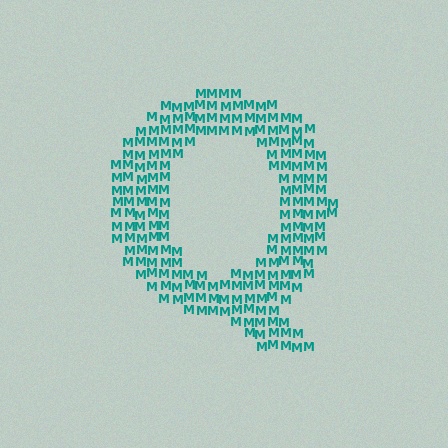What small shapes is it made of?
It is made of small letter M's.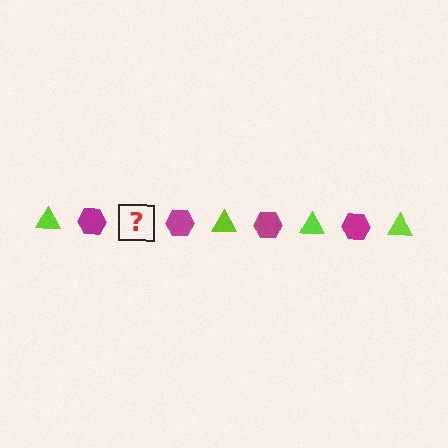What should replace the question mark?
The question mark should be replaced with a lime triangle.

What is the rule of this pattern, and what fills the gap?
The rule is that the pattern alternates between lime triangle and magenta hexagon. The gap should be filled with a lime triangle.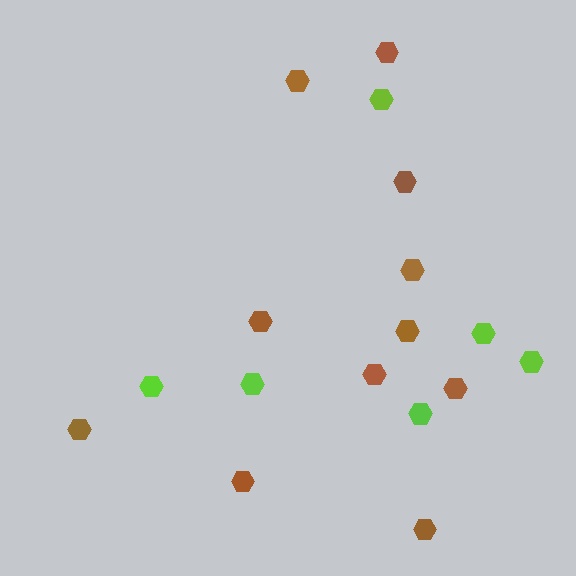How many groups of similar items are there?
There are 2 groups: one group of brown hexagons (11) and one group of lime hexagons (6).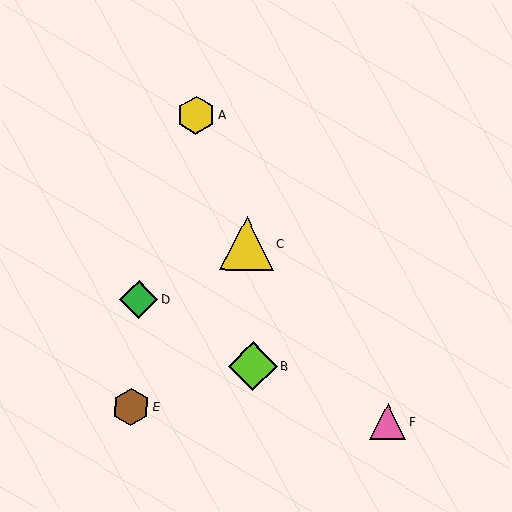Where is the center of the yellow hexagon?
The center of the yellow hexagon is at (196, 115).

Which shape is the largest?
The yellow triangle (labeled C) is the largest.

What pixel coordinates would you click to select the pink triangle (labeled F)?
Click at (388, 422) to select the pink triangle F.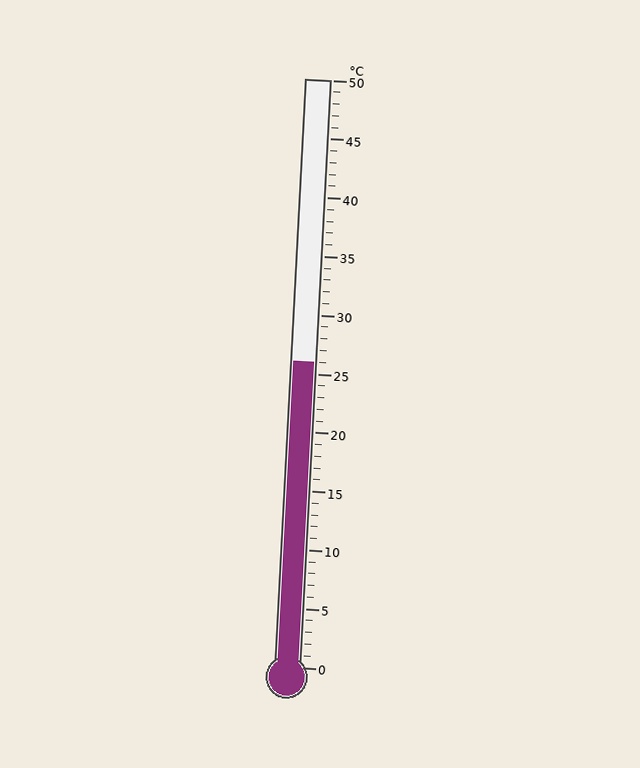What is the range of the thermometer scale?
The thermometer scale ranges from 0°C to 50°C.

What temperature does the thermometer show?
The thermometer shows approximately 26°C.